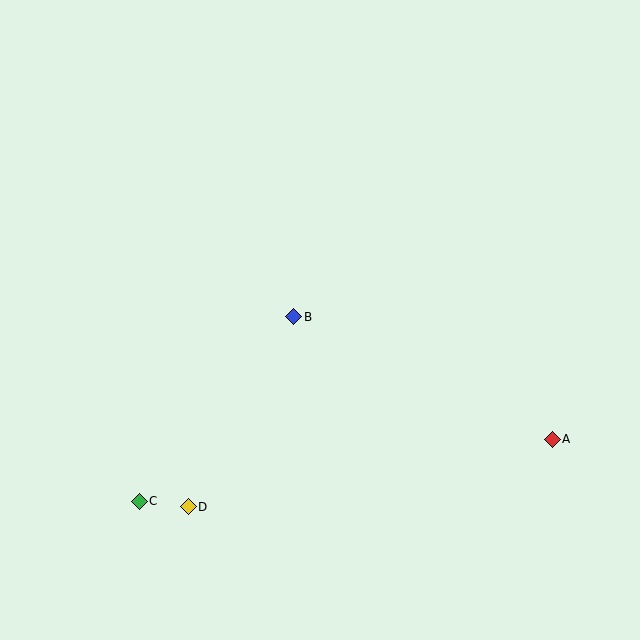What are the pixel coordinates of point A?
Point A is at (552, 439).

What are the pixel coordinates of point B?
Point B is at (294, 317).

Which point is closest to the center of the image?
Point B at (294, 317) is closest to the center.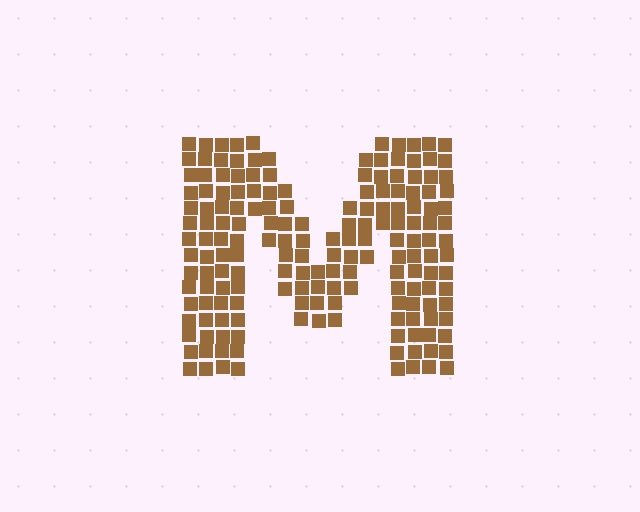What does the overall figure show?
The overall figure shows the letter M.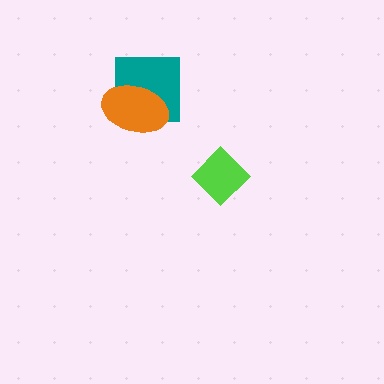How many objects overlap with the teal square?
1 object overlaps with the teal square.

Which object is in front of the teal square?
The orange ellipse is in front of the teal square.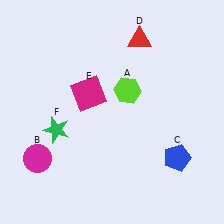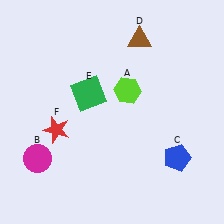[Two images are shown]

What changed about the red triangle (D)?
In Image 1, D is red. In Image 2, it changed to brown.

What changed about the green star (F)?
In Image 1, F is green. In Image 2, it changed to red.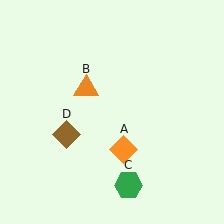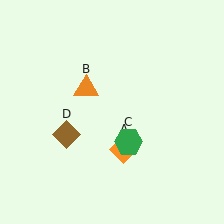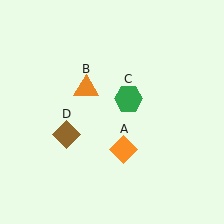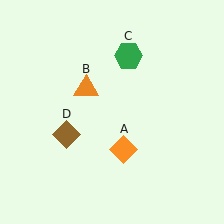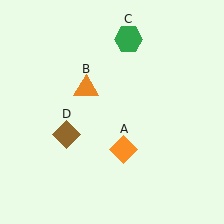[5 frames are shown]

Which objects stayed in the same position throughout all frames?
Orange diamond (object A) and orange triangle (object B) and brown diamond (object D) remained stationary.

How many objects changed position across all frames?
1 object changed position: green hexagon (object C).